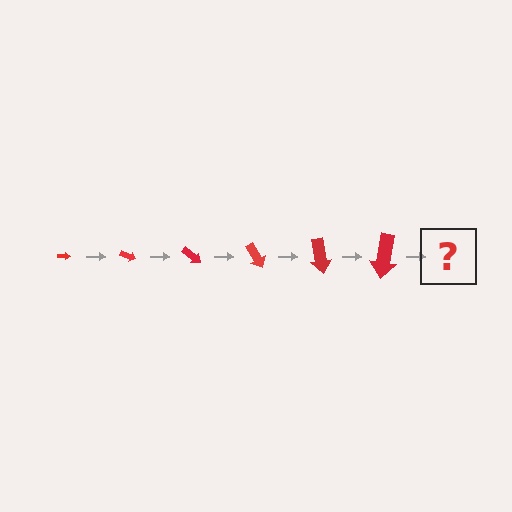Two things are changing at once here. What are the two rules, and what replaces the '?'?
The two rules are that the arrow grows larger each step and it rotates 20 degrees each step. The '?' should be an arrow, larger than the previous one and rotated 120 degrees from the start.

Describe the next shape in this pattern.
It should be an arrow, larger than the previous one and rotated 120 degrees from the start.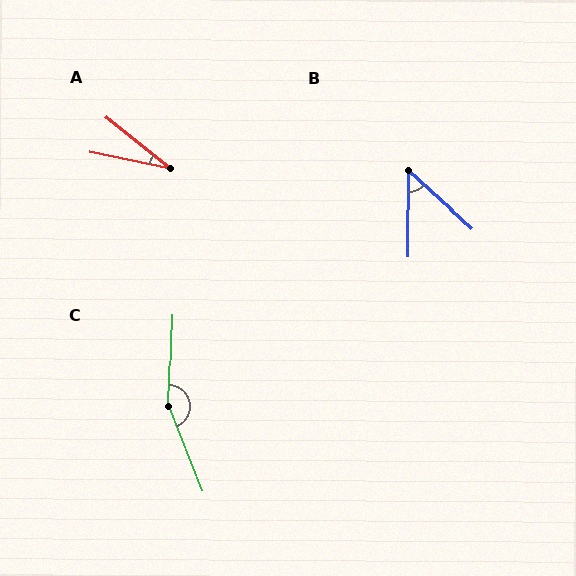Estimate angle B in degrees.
Approximately 47 degrees.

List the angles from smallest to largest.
A (27°), B (47°), C (156°).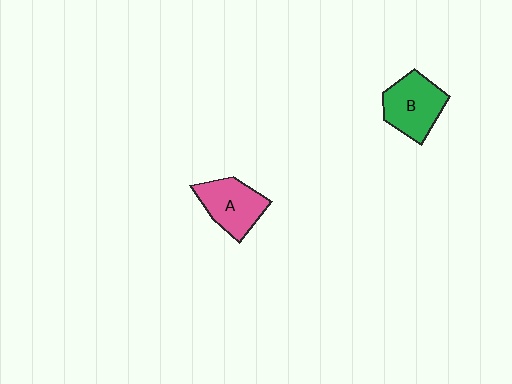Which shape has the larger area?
Shape B (green).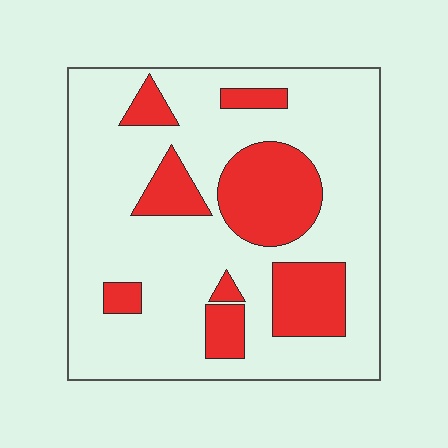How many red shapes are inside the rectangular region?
8.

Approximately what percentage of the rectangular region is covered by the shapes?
Approximately 25%.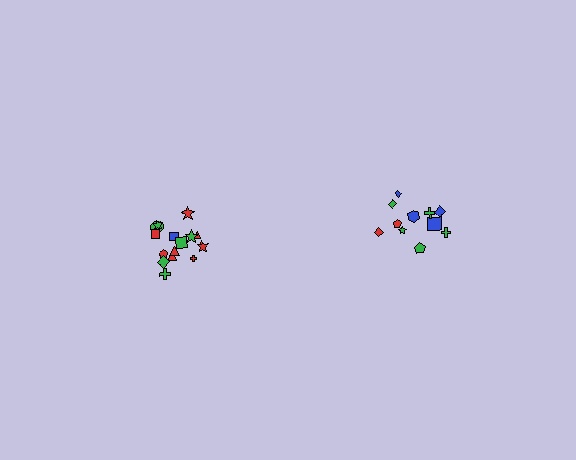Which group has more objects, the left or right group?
The left group.